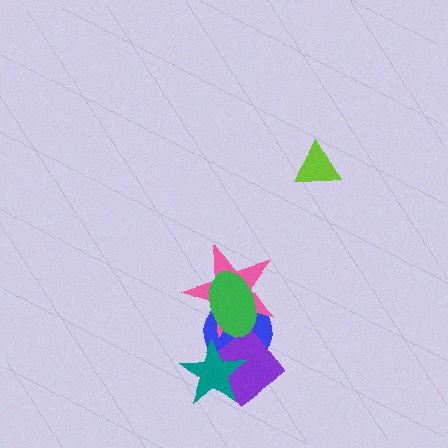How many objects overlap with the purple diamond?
4 objects overlap with the purple diamond.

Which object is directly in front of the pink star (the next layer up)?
The purple diamond is directly in front of the pink star.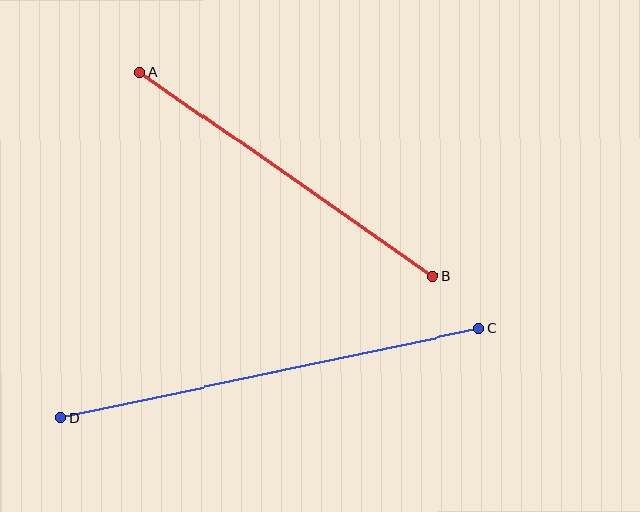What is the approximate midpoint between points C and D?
The midpoint is at approximately (270, 373) pixels.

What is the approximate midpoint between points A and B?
The midpoint is at approximately (286, 174) pixels.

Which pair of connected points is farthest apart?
Points C and D are farthest apart.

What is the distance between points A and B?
The distance is approximately 357 pixels.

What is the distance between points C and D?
The distance is approximately 428 pixels.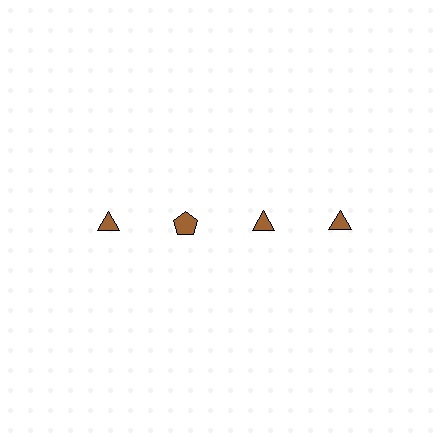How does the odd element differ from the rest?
It has a different shape: pentagon instead of triangle.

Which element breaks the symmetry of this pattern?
The brown pentagon in the top row, second from left column breaks the symmetry. All other shapes are brown triangles.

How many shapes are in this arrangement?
There are 4 shapes arranged in a grid pattern.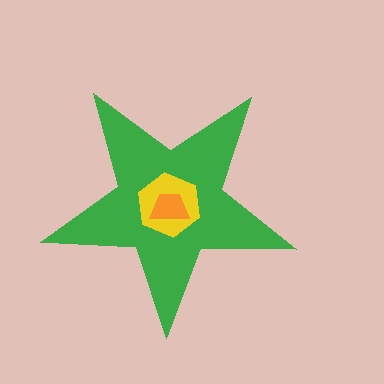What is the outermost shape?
The green star.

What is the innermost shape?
The orange trapezoid.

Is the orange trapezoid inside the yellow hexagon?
Yes.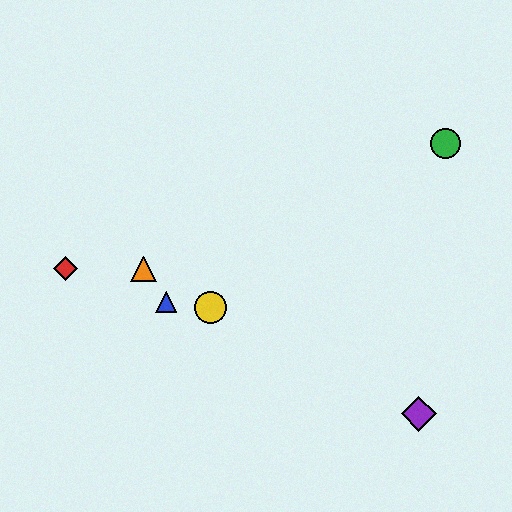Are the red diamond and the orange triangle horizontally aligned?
Yes, both are at y≈269.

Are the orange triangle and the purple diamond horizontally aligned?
No, the orange triangle is at y≈269 and the purple diamond is at y≈414.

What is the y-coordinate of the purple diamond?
The purple diamond is at y≈414.